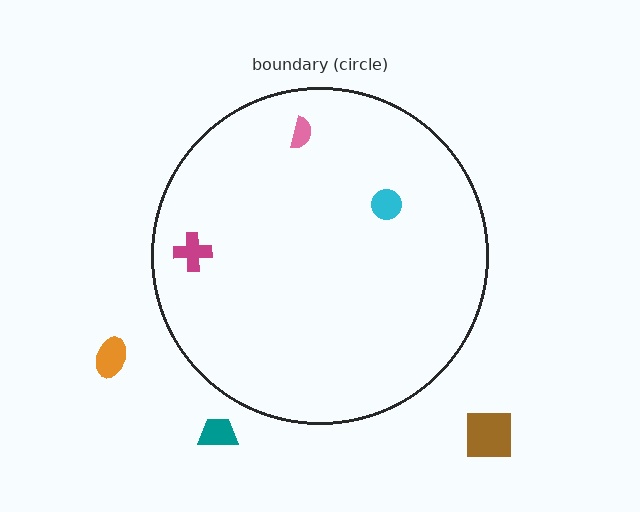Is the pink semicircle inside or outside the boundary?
Inside.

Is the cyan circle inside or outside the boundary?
Inside.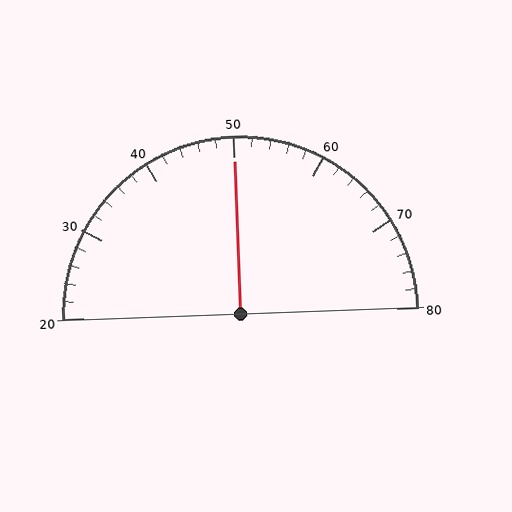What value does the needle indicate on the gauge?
The needle indicates approximately 50.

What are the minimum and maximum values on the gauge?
The gauge ranges from 20 to 80.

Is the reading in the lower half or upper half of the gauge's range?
The reading is in the upper half of the range (20 to 80).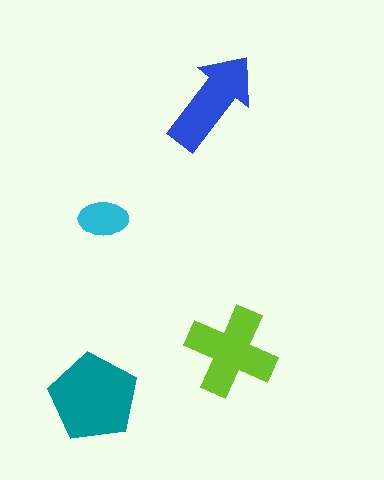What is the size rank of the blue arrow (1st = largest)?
3rd.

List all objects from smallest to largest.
The cyan ellipse, the blue arrow, the lime cross, the teal pentagon.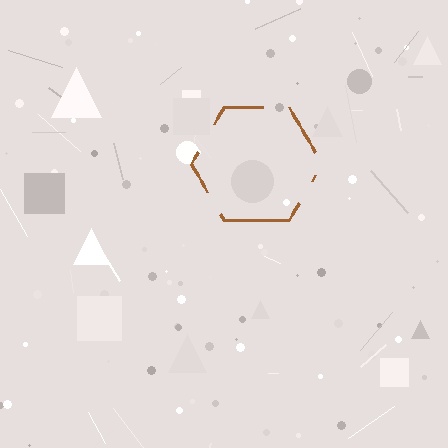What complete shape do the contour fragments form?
The contour fragments form a hexagon.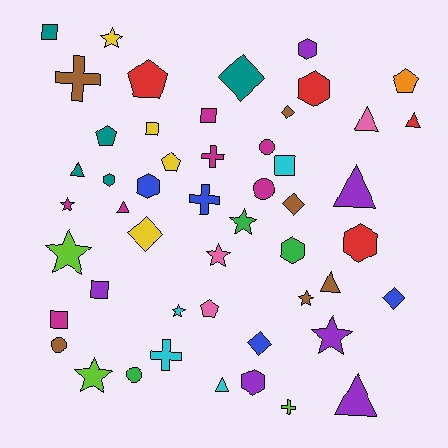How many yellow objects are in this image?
There are 4 yellow objects.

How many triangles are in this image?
There are 8 triangles.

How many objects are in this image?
There are 50 objects.